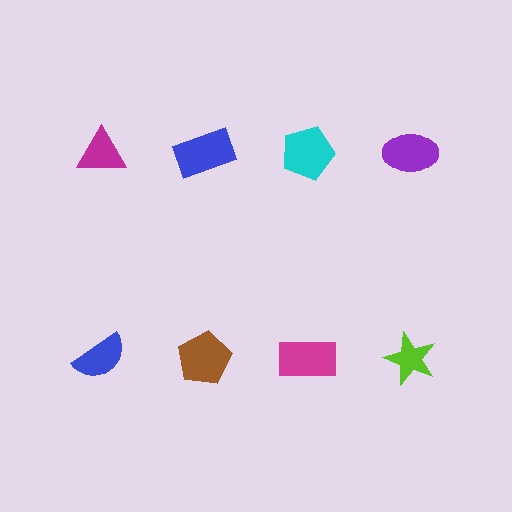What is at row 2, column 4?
A lime star.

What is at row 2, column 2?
A brown pentagon.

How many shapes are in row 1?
4 shapes.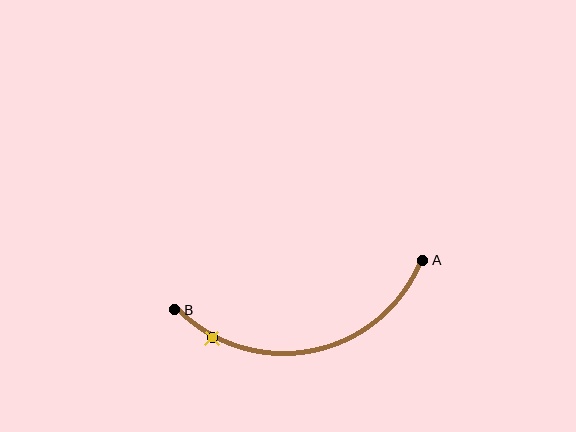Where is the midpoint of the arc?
The arc midpoint is the point on the curve farthest from the straight line joining A and B. It sits below that line.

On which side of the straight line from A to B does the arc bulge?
The arc bulges below the straight line connecting A and B.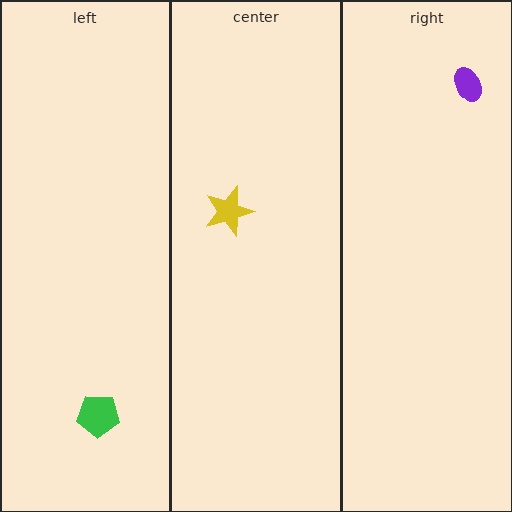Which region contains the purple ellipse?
The right region.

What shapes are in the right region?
The purple ellipse.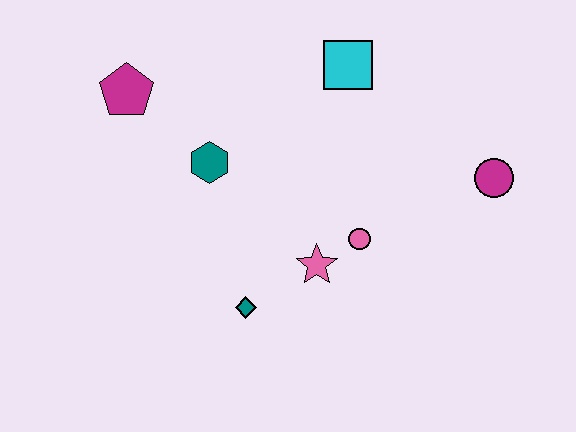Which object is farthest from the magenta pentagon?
The magenta circle is farthest from the magenta pentagon.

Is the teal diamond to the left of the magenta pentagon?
No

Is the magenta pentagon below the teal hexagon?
No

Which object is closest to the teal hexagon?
The magenta pentagon is closest to the teal hexagon.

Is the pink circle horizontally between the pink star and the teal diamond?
No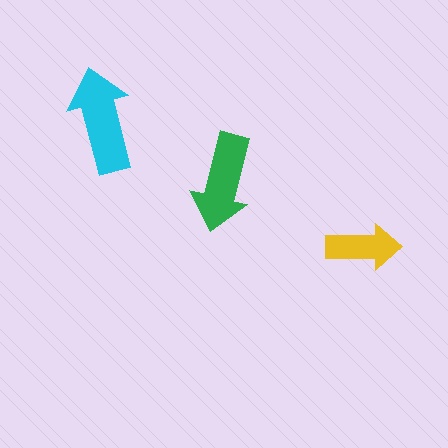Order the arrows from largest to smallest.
the cyan one, the green one, the yellow one.